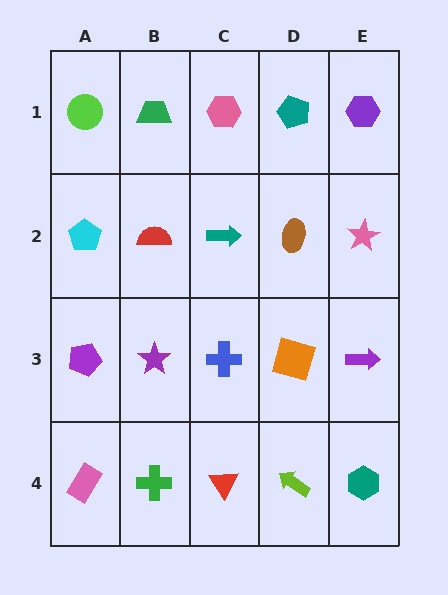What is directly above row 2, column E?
A purple hexagon.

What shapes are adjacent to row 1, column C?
A teal arrow (row 2, column C), a green trapezoid (row 1, column B), a teal pentagon (row 1, column D).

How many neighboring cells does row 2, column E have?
3.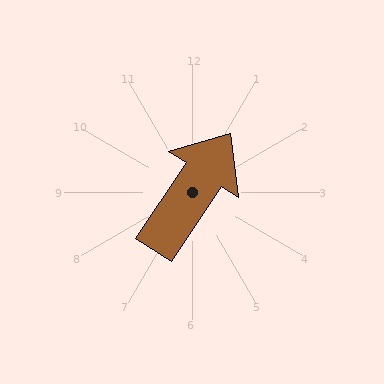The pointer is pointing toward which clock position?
Roughly 1 o'clock.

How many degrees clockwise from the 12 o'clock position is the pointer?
Approximately 33 degrees.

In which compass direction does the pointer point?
Northeast.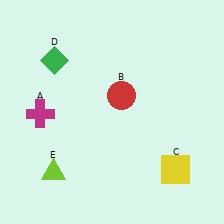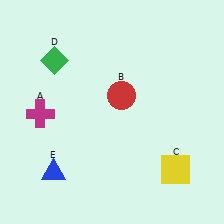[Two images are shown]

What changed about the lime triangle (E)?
In Image 1, E is lime. In Image 2, it changed to blue.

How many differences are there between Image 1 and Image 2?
There is 1 difference between the two images.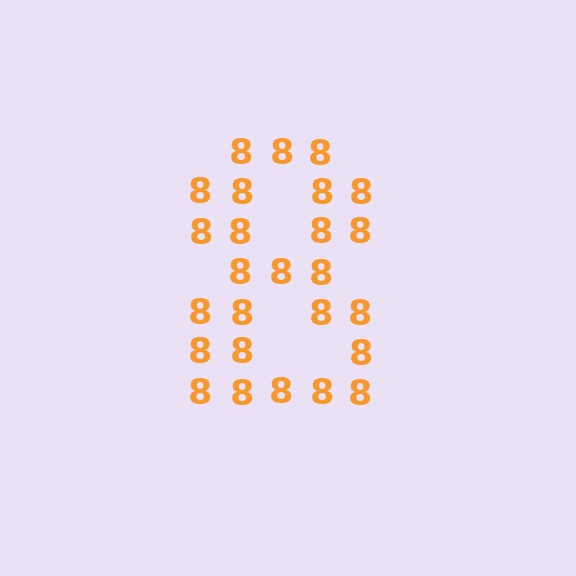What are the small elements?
The small elements are digit 8's.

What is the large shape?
The large shape is the digit 8.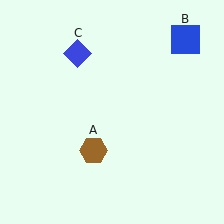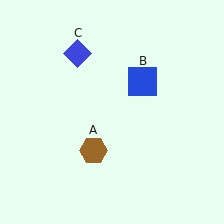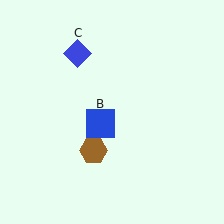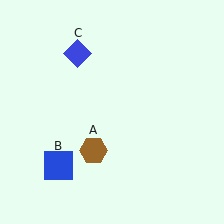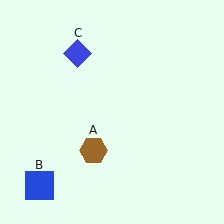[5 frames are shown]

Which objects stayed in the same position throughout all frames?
Brown hexagon (object A) and blue diamond (object C) remained stationary.